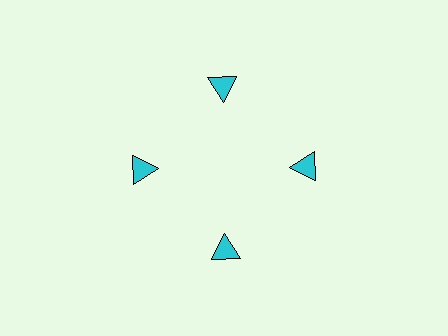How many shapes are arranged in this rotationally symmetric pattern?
There are 4 shapes, arranged in 4 groups of 1.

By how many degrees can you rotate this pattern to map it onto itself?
The pattern maps onto itself every 90 degrees of rotation.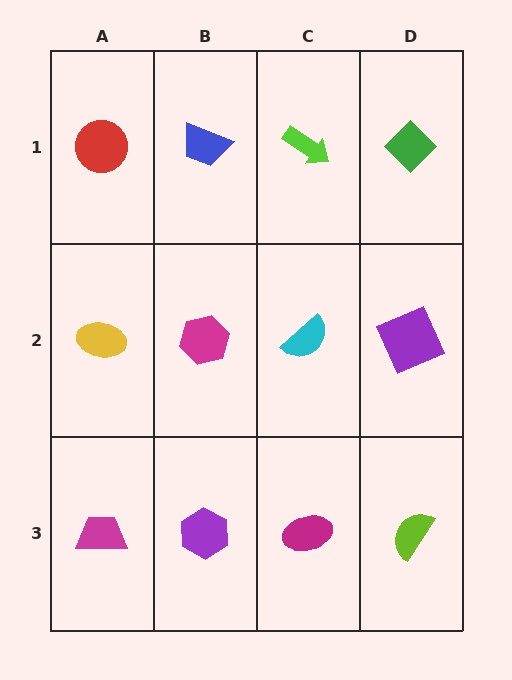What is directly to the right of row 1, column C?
A green diamond.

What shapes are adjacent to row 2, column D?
A green diamond (row 1, column D), a lime semicircle (row 3, column D), a cyan semicircle (row 2, column C).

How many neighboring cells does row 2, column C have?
4.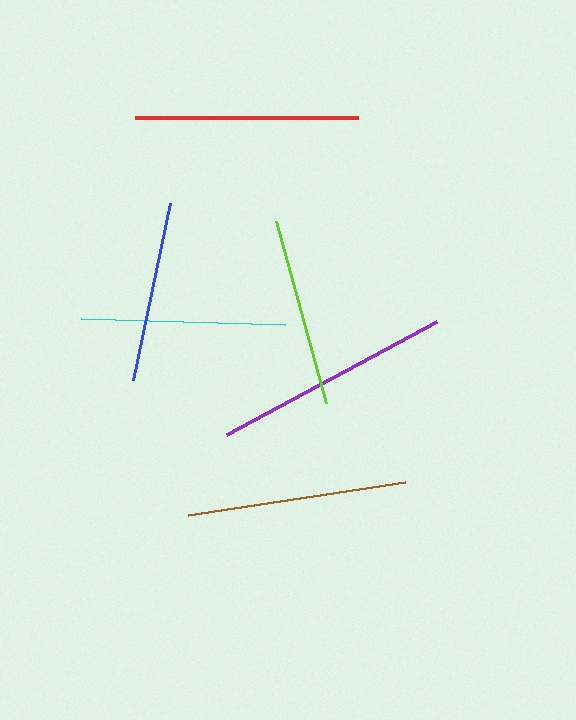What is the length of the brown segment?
The brown segment is approximately 219 pixels long.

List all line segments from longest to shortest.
From longest to shortest: purple, red, brown, cyan, lime, blue.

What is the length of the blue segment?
The blue segment is approximately 181 pixels long.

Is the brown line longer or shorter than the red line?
The red line is longer than the brown line.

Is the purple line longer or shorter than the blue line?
The purple line is longer than the blue line.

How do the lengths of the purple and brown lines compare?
The purple and brown lines are approximately the same length.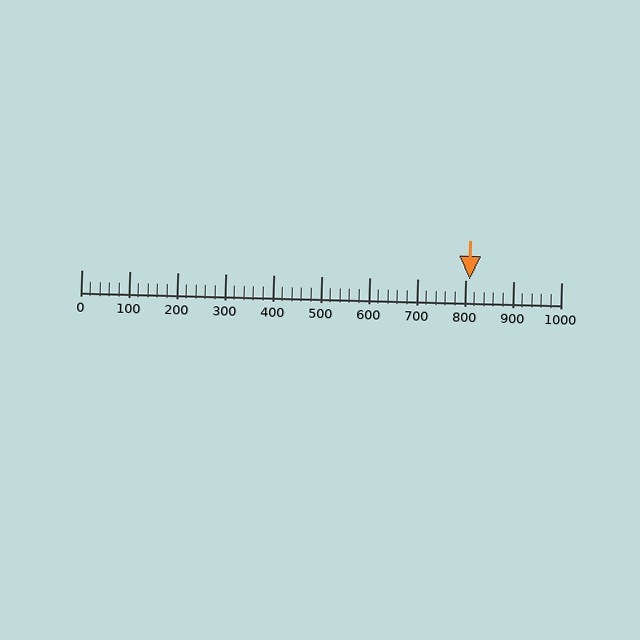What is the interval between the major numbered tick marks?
The major tick marks are spaced 100 units apart.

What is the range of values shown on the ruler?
The ruler shows values from 0 to 1000.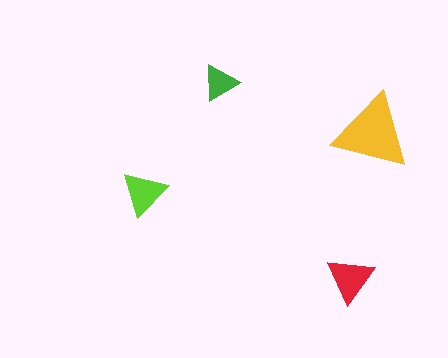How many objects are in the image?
There are 4 objects in the image.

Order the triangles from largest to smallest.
the yellow one, the red one, the lime one, the green one.